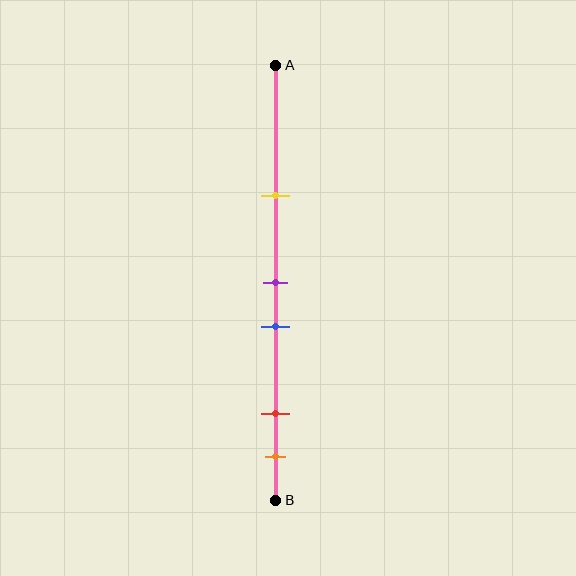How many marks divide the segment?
There are 5 marks dividing the segment.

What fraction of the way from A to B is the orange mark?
The orange mark is approximately 90% (0.9) of the way from A to B.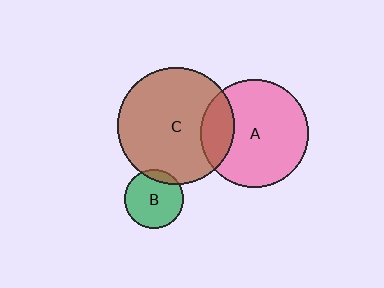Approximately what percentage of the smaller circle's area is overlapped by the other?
Approximately 10%.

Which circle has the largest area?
Circle C (brown).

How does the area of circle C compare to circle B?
Approximately 3.9 times.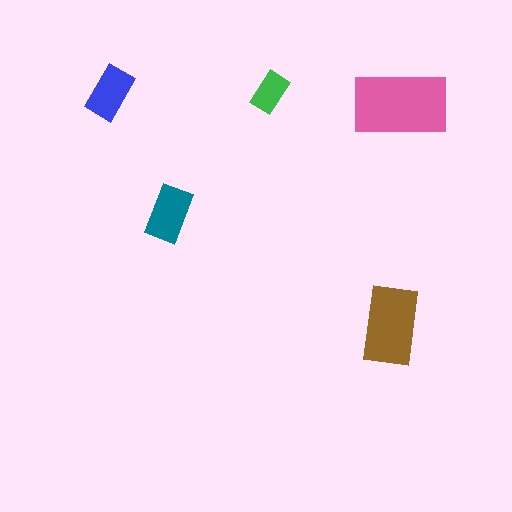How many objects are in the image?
There are 5 objects in the image.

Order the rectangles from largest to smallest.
the pink one, the brown one, the teal one, the blue one, the green one.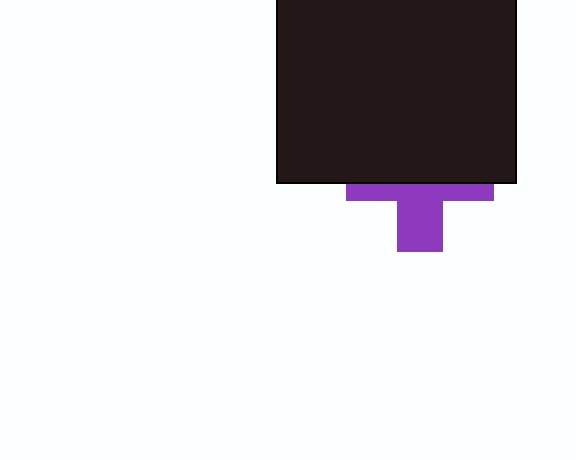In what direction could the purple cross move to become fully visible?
The purple cross could move down. That would shift it out from behind the black square entirely.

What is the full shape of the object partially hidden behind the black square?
The partially hidden object is a purple cross.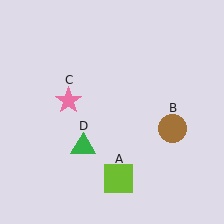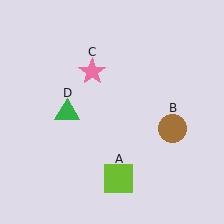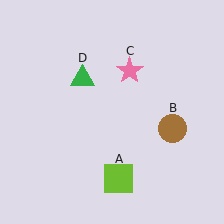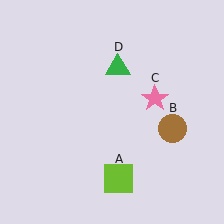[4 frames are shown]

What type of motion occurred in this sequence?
The pink star (object C), green triangle (object D) rotated clockwise around the center of the scene.